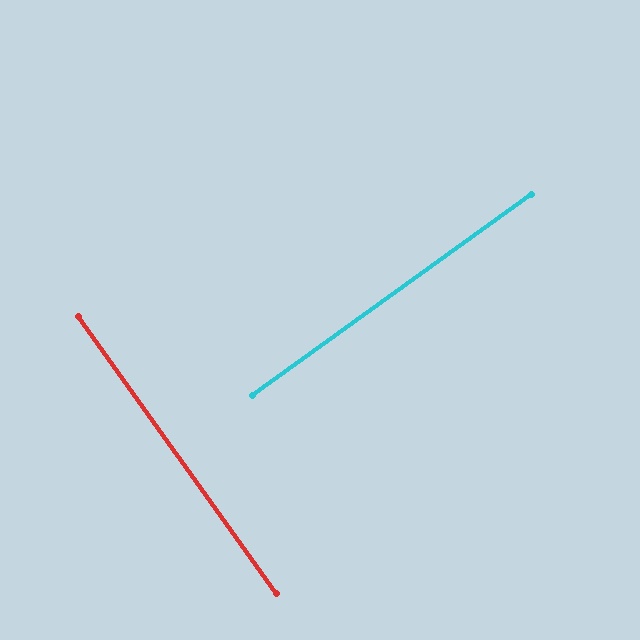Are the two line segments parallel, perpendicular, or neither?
Perpendicular — they meet at approximately 90°.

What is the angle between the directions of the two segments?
Approximately 90 degrees.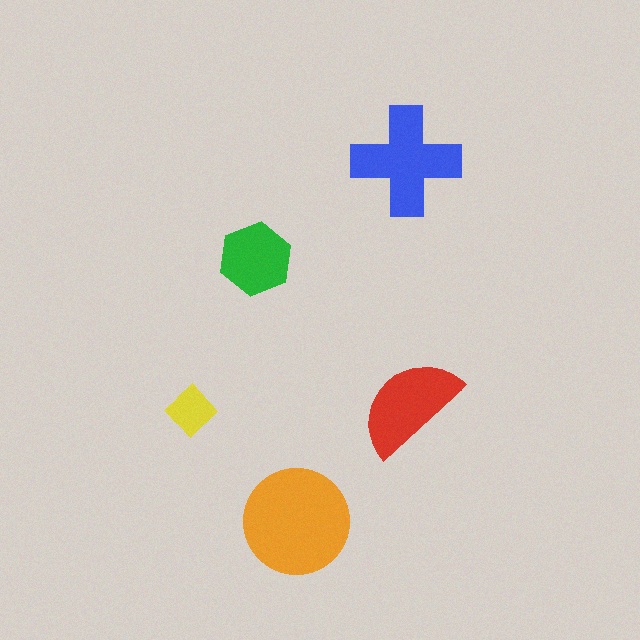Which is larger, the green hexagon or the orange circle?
The orange circle.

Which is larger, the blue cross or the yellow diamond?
The blue cross.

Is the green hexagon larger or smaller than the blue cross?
Smaller.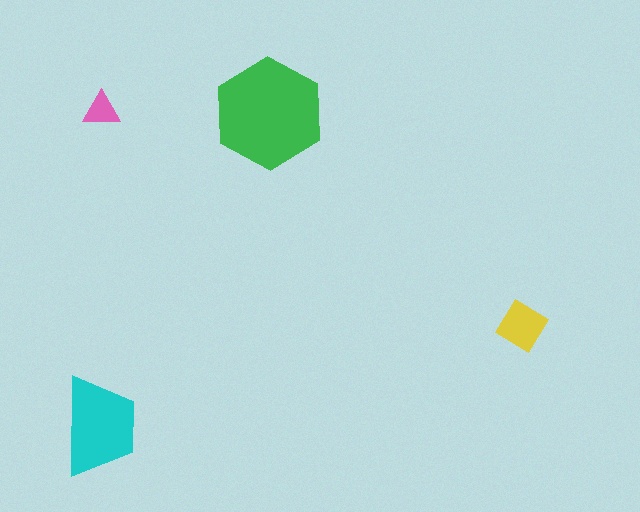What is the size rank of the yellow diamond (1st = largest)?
3rd.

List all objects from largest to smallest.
The green hexagon, the cyan trapezoid, the yellow diamond, the pink triangle.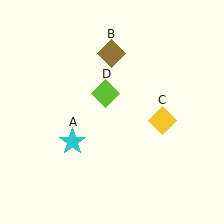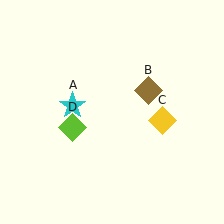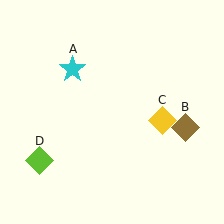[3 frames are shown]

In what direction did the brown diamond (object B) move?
The brown diamond (object B) moved down and to the right.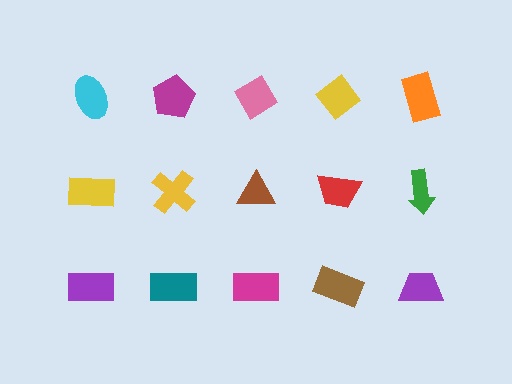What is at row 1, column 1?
A cyan ellipse.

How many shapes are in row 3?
5 shapes.